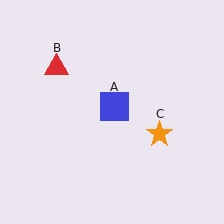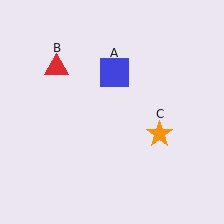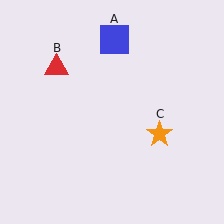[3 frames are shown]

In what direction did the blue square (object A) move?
The blue square (object A) moved up.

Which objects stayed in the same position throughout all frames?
Red triangle (object B) and orange star (object C) remained stationary.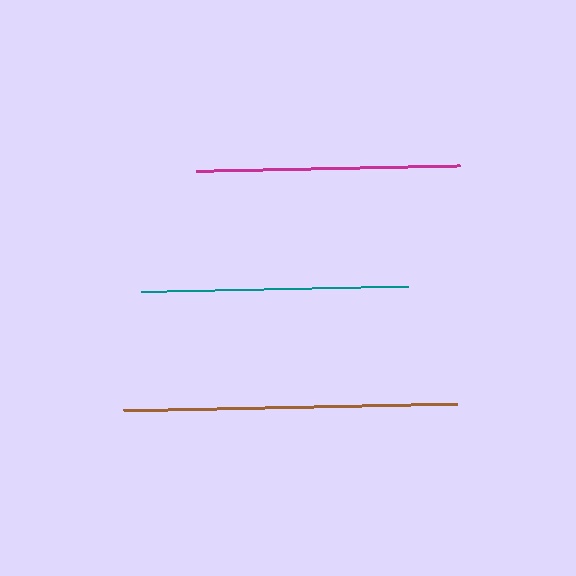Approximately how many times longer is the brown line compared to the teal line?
The brown line is approximately 1.2 times the length of the teal line.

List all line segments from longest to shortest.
From longest to shortest: brown, teal, magenta.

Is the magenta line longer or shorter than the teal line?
The teal line is longer than the magenta line.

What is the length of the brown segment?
The brown segment is approximately 334 pixels long.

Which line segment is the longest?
The brown line is the longest at approximately 334 pixels.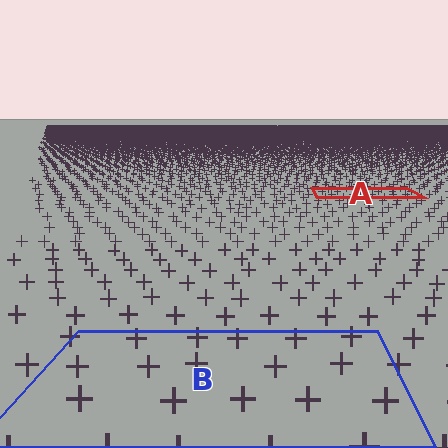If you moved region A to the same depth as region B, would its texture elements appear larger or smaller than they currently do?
They would appear larger. At a closer depth, the same texture elements are projected at a bigger on-screen size.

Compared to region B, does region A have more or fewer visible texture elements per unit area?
Region A has more texture elements per unit area — they are packed more densely because it is farther away.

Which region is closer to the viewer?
Region B is closer. The texture elements there are larger and more spread out.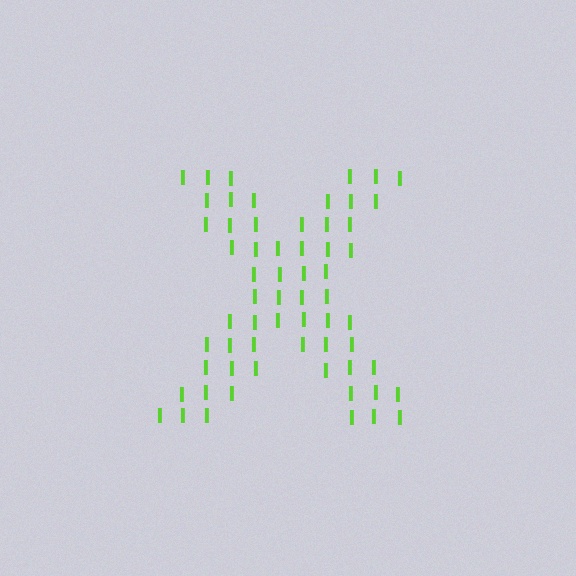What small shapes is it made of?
It is made of small letter I's.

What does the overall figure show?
The overall figure shows the letter X.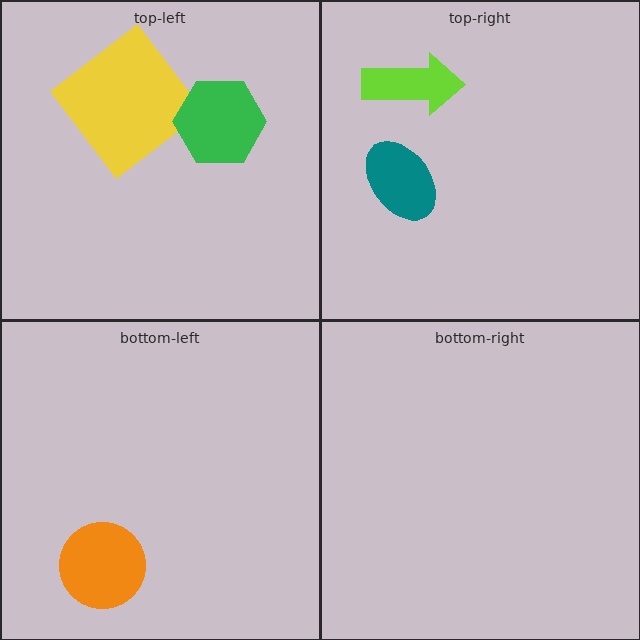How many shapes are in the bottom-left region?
1.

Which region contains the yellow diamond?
The top-left region.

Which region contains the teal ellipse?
The top-right region.